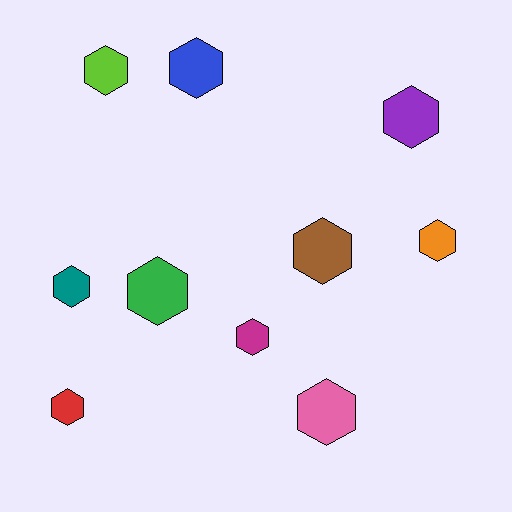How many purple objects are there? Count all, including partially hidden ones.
There is 1 purple object.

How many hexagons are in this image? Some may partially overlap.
There are 10 hexagons.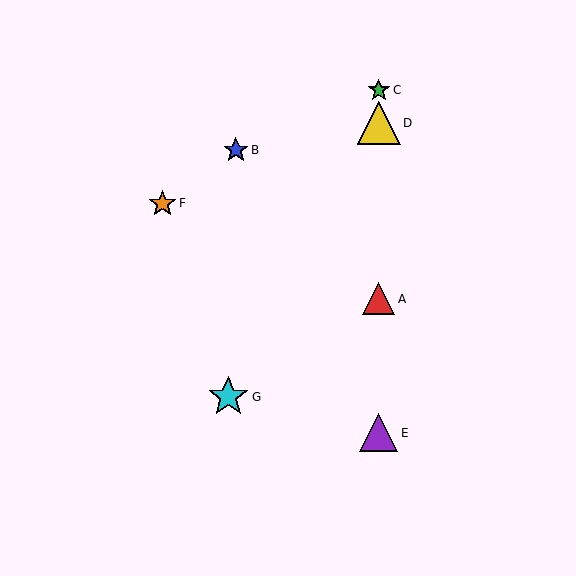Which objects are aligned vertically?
Objects A, C, D, E are aligned vertically.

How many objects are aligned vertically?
4 objects (A, C, D, E) are aligned vertically.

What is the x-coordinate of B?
Object B is at x≈236.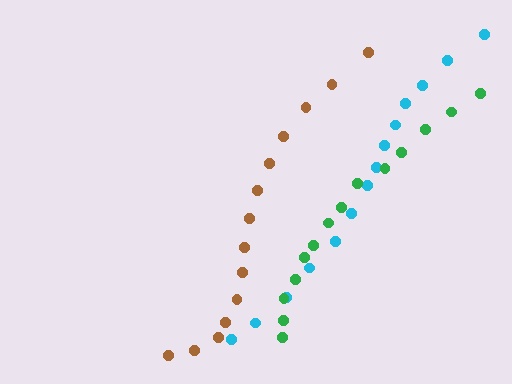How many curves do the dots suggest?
There are 3 distinct paths.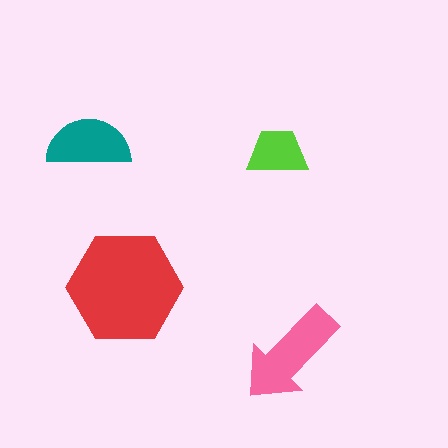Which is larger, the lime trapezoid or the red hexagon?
The red hexagon.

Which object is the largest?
The red hexagon.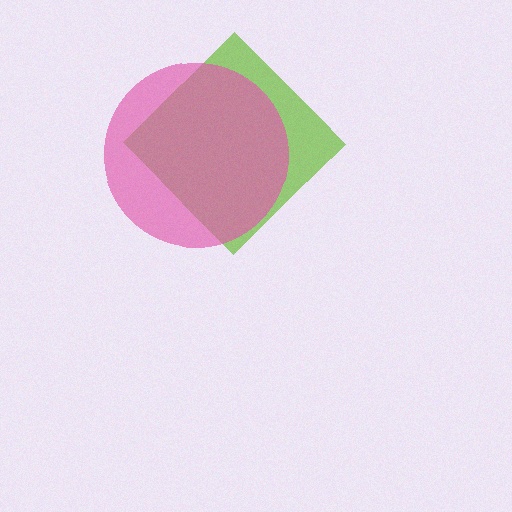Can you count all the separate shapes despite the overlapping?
Yes, there are 2 separate shapes.